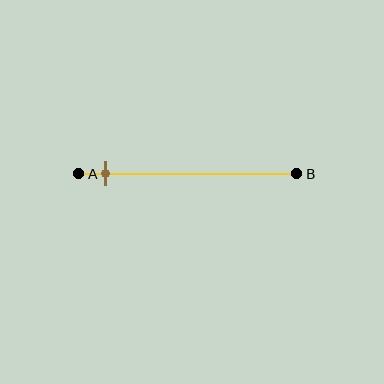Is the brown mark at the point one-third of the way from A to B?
No, the mark is at about 10% from A, not at the 33% one-third point.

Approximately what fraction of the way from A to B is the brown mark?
The brown mark is approximately 10% of the way from A to B.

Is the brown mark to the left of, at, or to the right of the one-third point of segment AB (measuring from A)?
The brown mark is to the left of the one-third point of segment AB.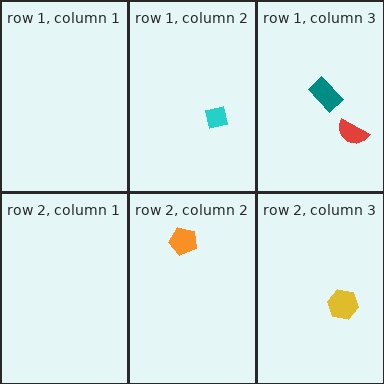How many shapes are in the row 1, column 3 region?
2.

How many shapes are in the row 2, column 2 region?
1.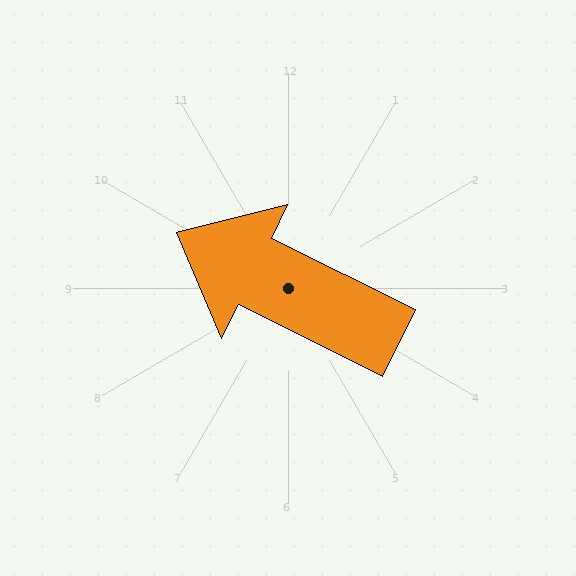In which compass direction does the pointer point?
Northwest.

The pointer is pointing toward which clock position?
Roughly 10 o'clock.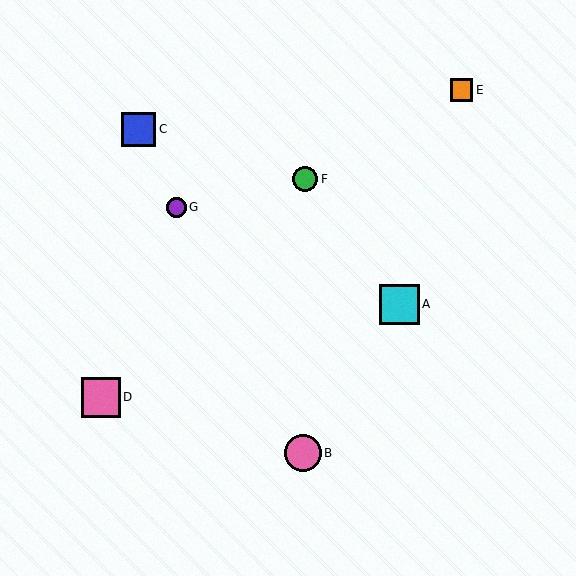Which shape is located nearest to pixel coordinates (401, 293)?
The cyan square (labeled A) at (399, 304) is nearest to that location.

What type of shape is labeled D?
Shape D is a pink square.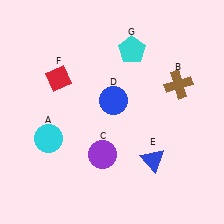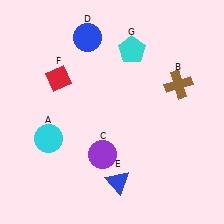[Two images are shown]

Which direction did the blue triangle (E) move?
The blue triangle (E) moved left.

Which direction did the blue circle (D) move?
The blue circle (D) moved up.